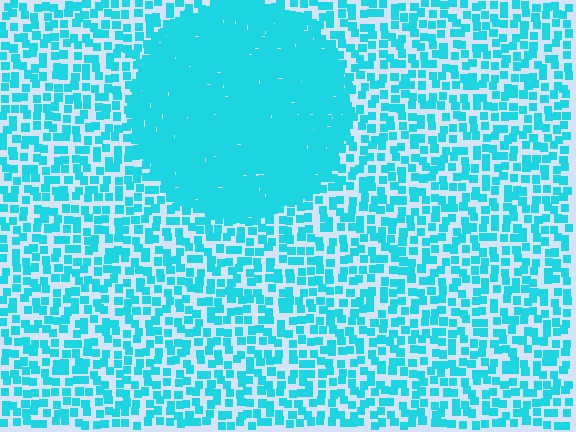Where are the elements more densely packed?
The elements are more densely packed inside the circle boundary.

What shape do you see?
I see a circle.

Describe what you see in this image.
The image contains small cyan elements arranged at two different densities. A circle-shaped region is visible where the elements are more densely packed than the surrounding area.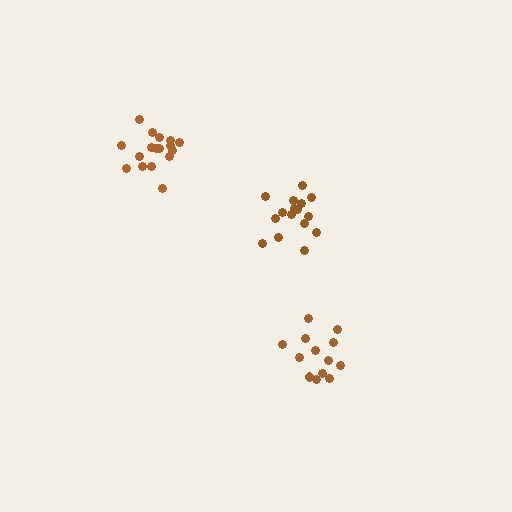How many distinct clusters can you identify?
There are 3 distinct clusters.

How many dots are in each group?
Group 1: 13 dots, Group 2: 17 dots, Group 3: 16 dots (46 total).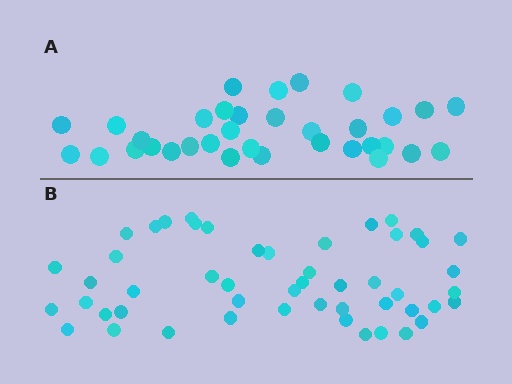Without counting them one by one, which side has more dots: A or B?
Region B (the bottom region) has more dots.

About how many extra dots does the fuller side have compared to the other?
Region B has approximately 15 more dots than region A.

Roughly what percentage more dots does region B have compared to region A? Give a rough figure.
About 45% more.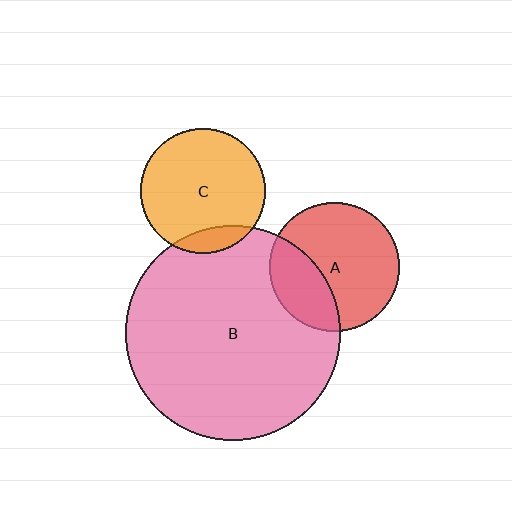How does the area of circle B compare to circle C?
Approximately 3.0 times.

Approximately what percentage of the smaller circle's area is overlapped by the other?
Approximately 30%.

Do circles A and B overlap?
Yes.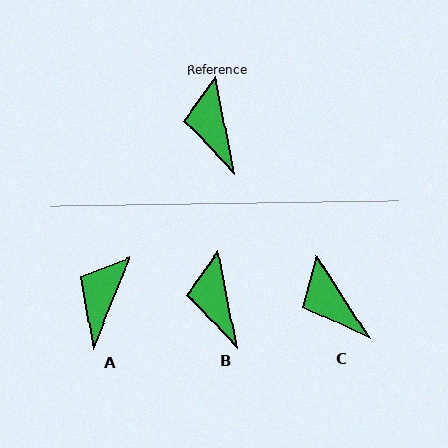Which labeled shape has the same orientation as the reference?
B.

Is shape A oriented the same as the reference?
No, it is off by about 33 degrees.